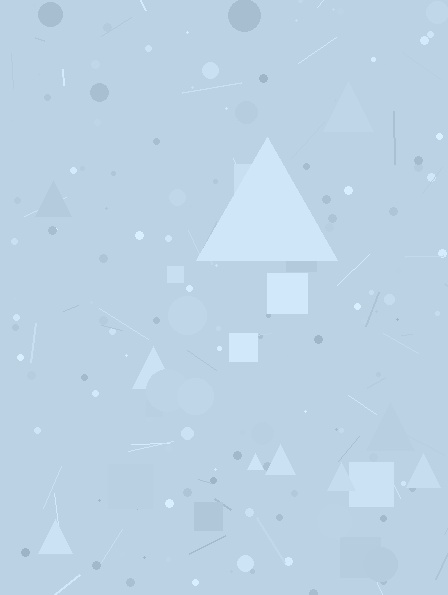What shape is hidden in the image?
A triangle is hidden in the image.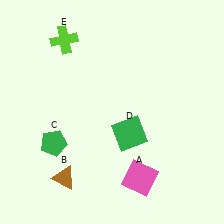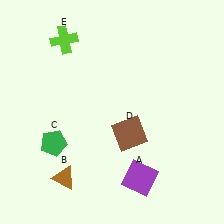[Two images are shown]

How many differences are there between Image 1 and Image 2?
There are 2 differences between the two images.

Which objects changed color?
A changed from pink to purple. D changed from green to brown.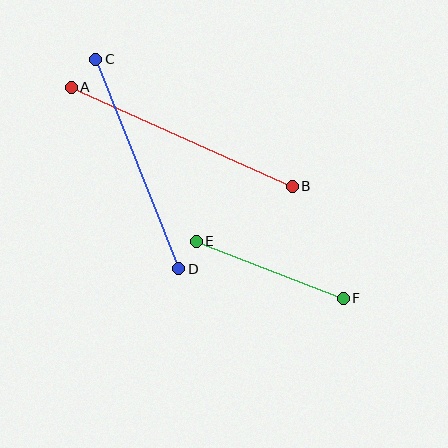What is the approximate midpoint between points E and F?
The midpoint is at approximately (270, 270) pixels.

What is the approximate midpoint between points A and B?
The midpoint is at approximately (182, 137) pixels.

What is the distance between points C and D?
The distance is approximately 225 pixels.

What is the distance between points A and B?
The distance is approximately 242 pixels.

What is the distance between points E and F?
The distance is approximately 158 pixels.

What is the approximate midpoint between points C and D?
The midpoint is at approximately (137, 164) pixels.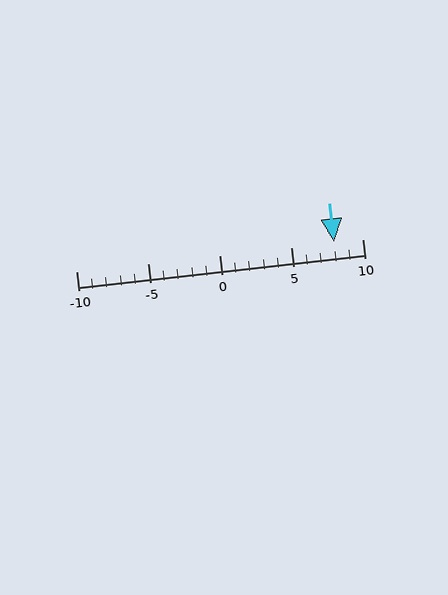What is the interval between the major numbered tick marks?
The major tick marks are spaced 5 units apart.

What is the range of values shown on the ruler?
The ruler shows values from -10 to 10.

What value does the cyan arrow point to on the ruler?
The cyan arrow points to approximately 8.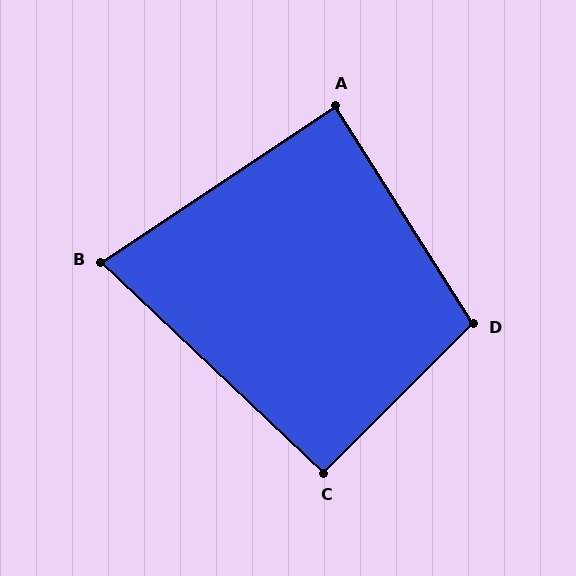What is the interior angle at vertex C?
Approximately 92 degrees (approximately right).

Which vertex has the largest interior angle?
D, at approximately 103 degrees.